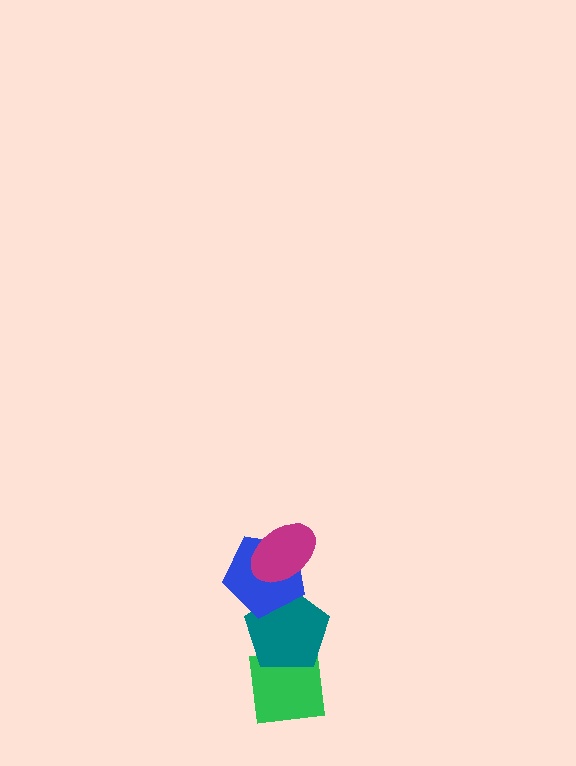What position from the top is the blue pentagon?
The blue pentagon is 2nd from the top.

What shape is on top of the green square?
The teal pentagon is on top of the green square.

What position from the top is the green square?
The green square is 4th from the top.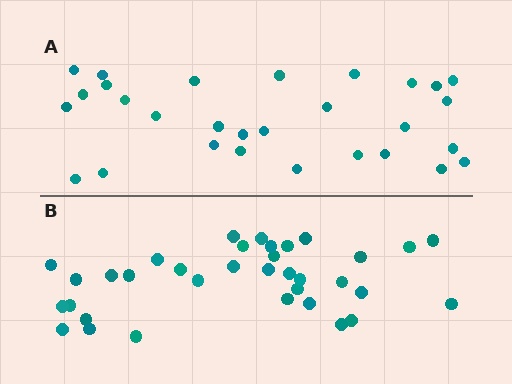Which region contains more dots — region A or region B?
Region B (the bottom region) has more dots.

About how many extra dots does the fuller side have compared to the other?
Region B has about 6 more dots than region A.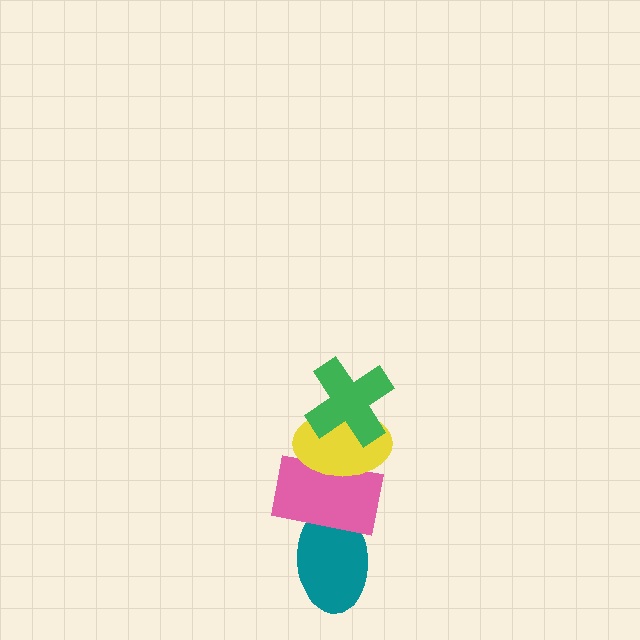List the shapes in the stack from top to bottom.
From top to bottom: the green cross, the yellow ellipse, the pink rectangle, the teal ellipse.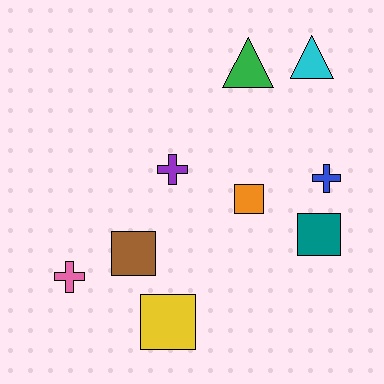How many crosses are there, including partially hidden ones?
There are 3 crosses.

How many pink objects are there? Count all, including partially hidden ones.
There is 1 pink object.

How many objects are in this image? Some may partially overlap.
There are 9 objects.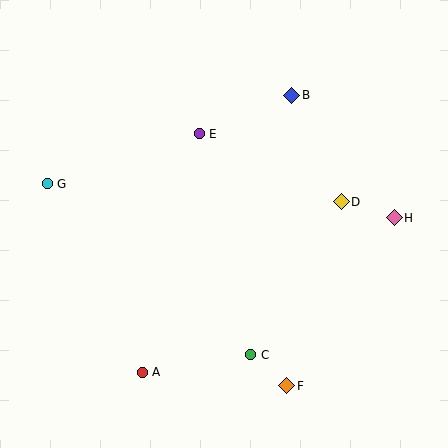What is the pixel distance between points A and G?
The distance between A and G is 211 pixels.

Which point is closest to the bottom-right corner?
Point F is closest to the bottom-right corner.